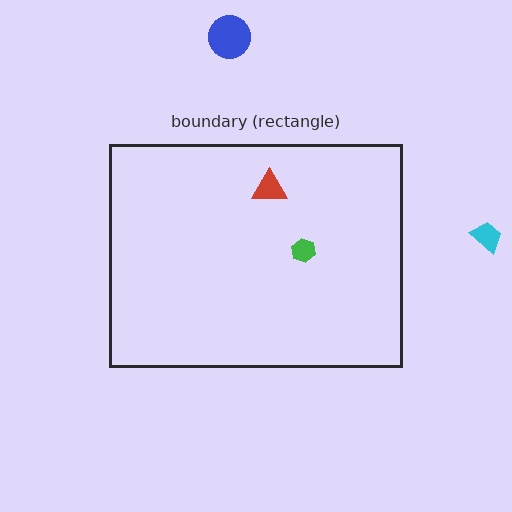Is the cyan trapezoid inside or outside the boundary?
Outside.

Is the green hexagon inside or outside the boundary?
Inside.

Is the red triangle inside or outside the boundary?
Inside.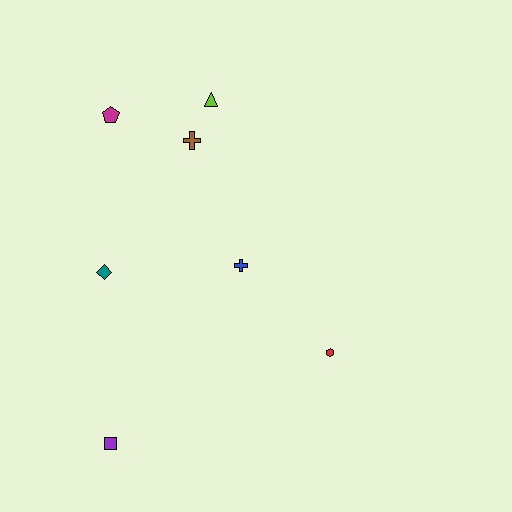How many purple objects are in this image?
There is 1 purple object.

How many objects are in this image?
There are 7 objects.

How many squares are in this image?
There is 1 square.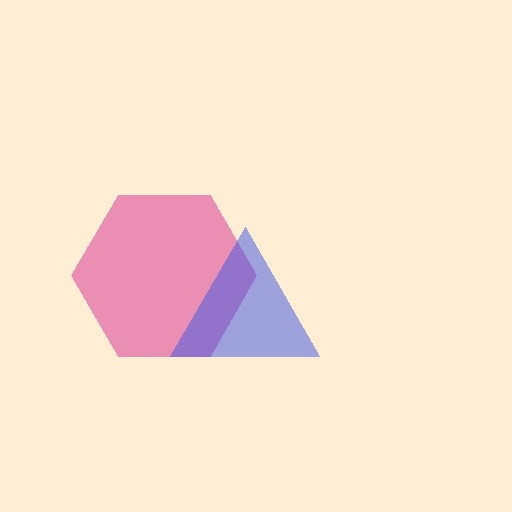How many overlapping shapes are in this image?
There are 2 overlapping shapes in the image.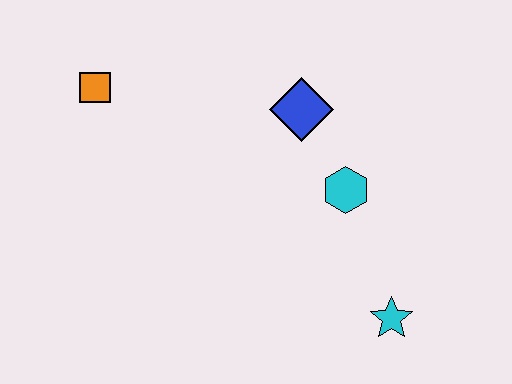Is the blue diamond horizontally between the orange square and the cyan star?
Yes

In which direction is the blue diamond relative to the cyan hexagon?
The blue diamond is above the cyan hexagon.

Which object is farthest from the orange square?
The cyan star is farthest from the orange square.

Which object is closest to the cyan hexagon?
The blue diamond is closest to the cyan hexagon.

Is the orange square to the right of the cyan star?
No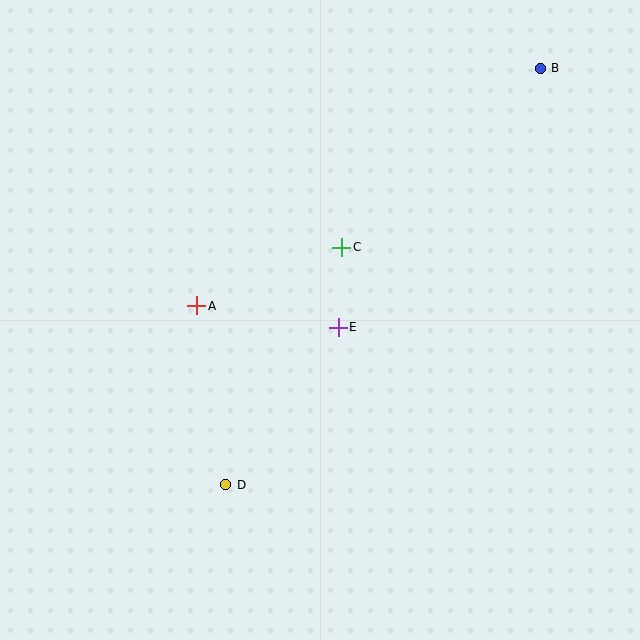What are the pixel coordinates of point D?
Point D is at (226, 485).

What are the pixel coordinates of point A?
Point A is at (197, 306).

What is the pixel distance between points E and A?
The distance between E and A is 143 pixels.